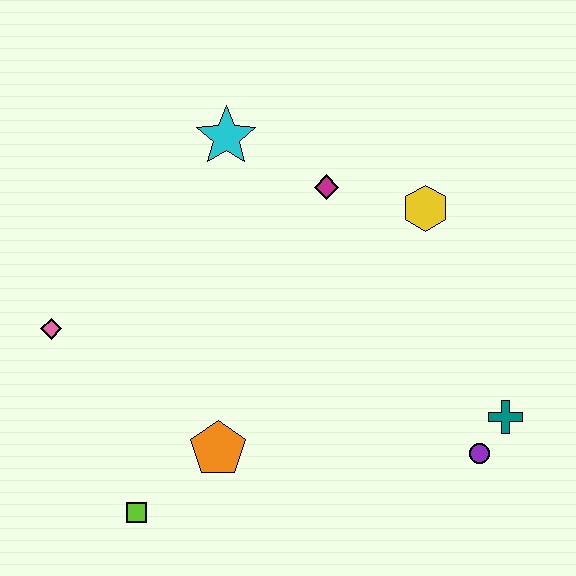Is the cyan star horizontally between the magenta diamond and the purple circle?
No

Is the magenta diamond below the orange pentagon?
No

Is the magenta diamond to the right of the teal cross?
No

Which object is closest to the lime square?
The orange pentagon is closest to the lime square.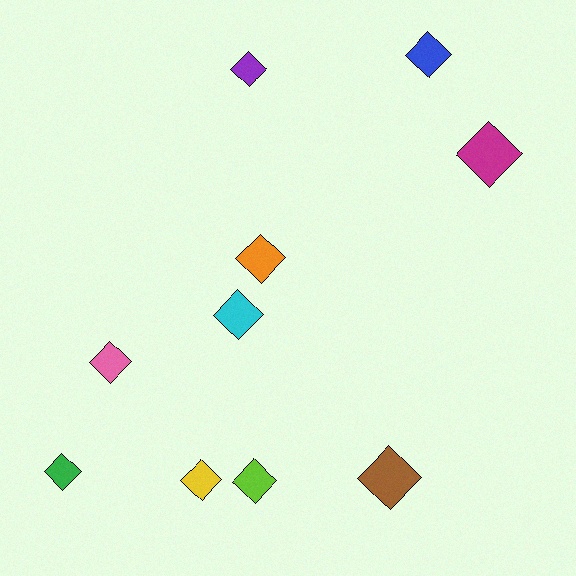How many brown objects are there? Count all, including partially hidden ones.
There is 1 brown object.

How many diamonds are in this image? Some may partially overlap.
There are 10 diamonds.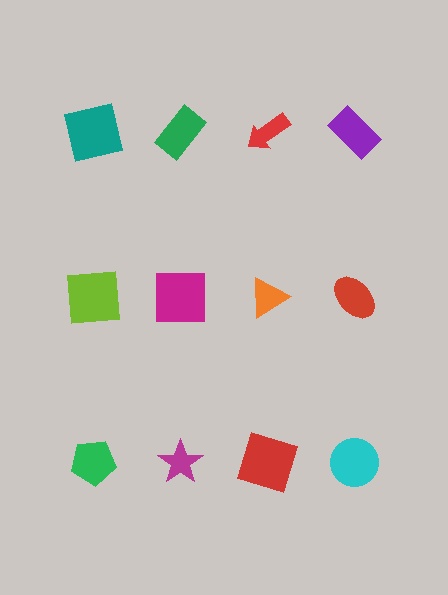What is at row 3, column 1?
A green pentagon.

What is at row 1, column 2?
A green rectangle.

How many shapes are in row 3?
4 shapes.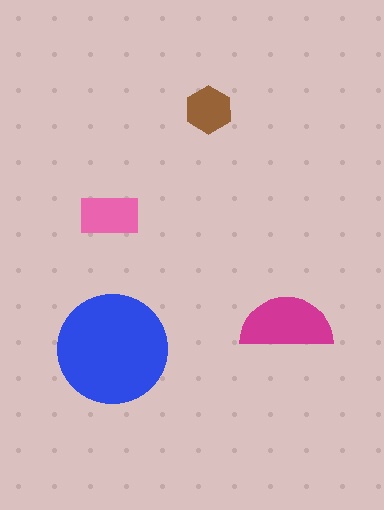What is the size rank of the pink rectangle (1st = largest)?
3rd.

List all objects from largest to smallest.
The blue circle, the magenta semicircle, the pink rectangle, the brown hexagon.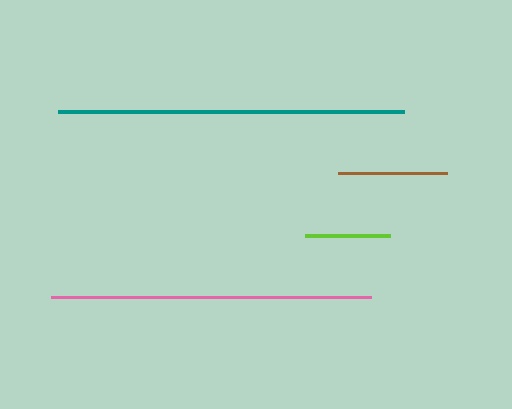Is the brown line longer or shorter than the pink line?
The pink line is longer than the brown line.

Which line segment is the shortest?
The lime line is the shortest at approximately 85 pixels.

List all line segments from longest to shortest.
From longest to shortest: teal, pink, brown, lime.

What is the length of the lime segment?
The lime segment is approximately 85 pixels long.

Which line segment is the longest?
The teal line is the longest at approximately 345 pixels.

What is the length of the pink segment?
The pink segment is approximately 320 pixels long.